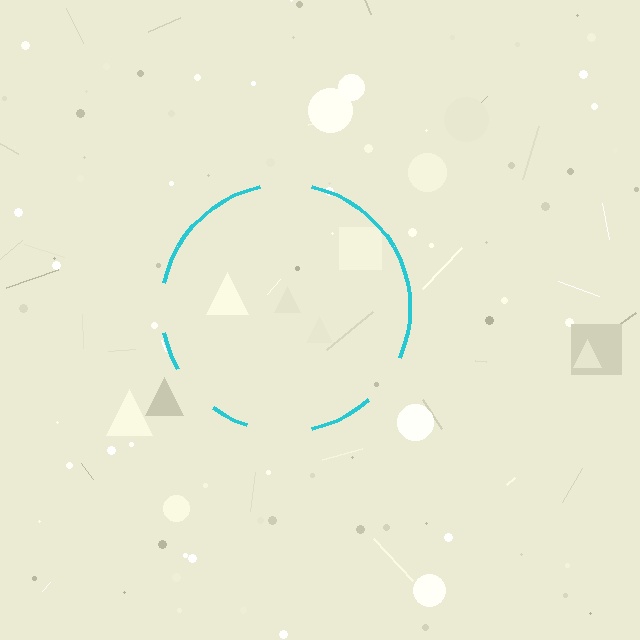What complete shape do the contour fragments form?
The contour fragments form a circle.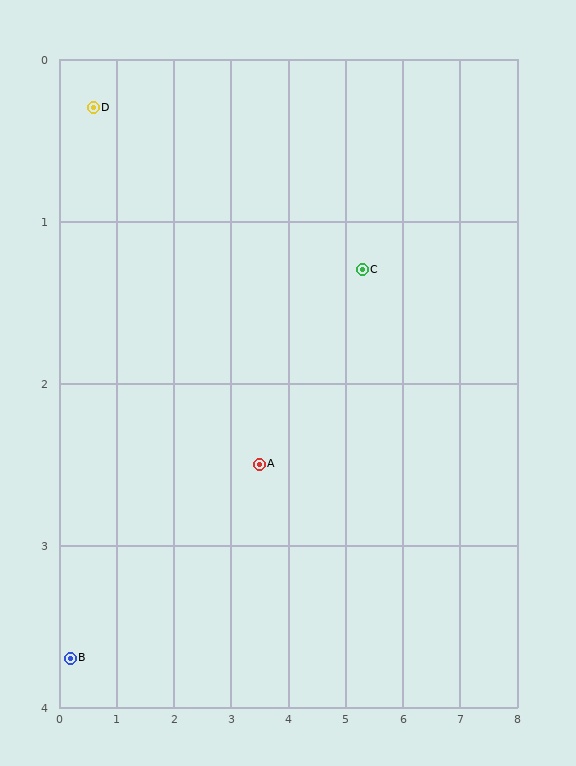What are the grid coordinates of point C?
Point C is at approximately (5.3, 1.3).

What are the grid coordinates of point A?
Point A is at approximately (3.5, 2.5).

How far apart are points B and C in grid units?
Points B and C are about 5.6 grid units apart.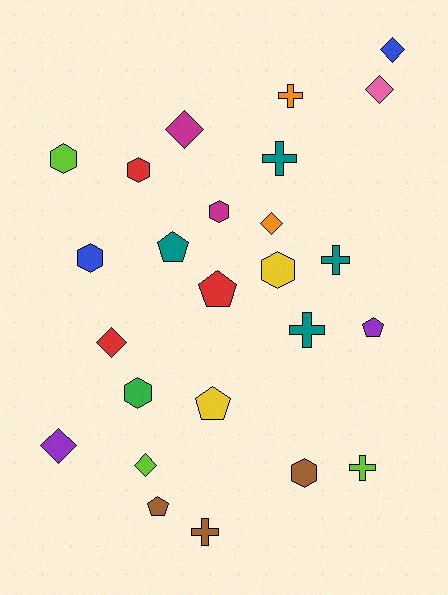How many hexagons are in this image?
There are 7 hexagons.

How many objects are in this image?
There are 25 objects.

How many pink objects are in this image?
There is 1 pink object.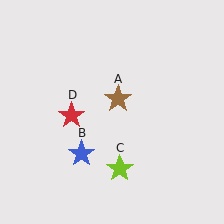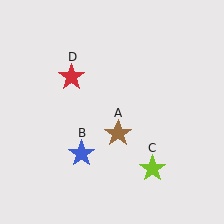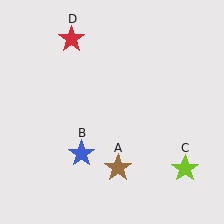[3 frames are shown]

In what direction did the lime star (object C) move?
The lime star (object C) moved right.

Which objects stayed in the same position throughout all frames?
Blue star (object B) remained stationary.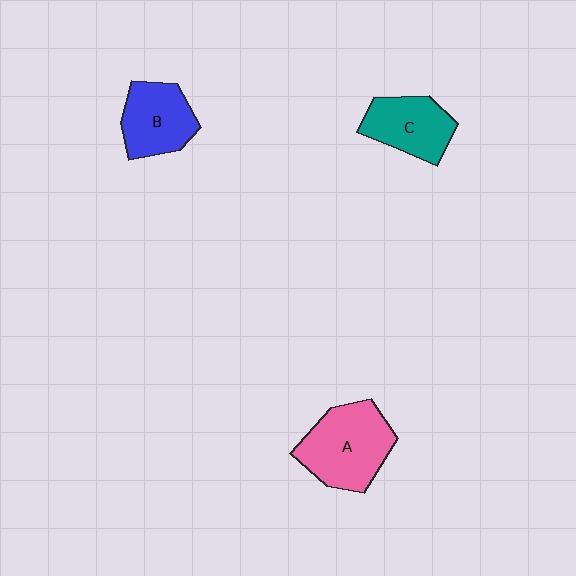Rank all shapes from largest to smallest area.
From largest to smallest: A (pink), B (blue), C (teal).